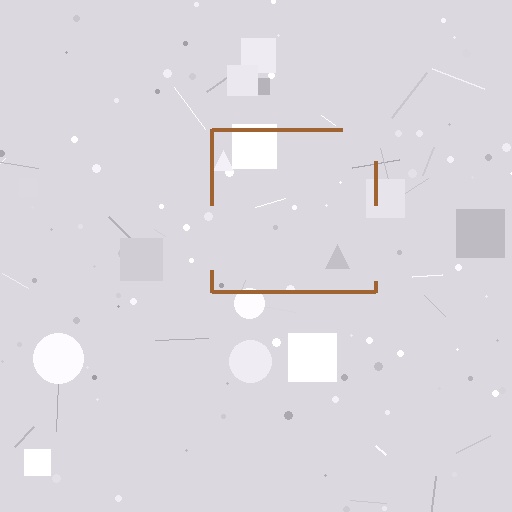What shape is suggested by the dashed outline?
The dashed outline suggests a square.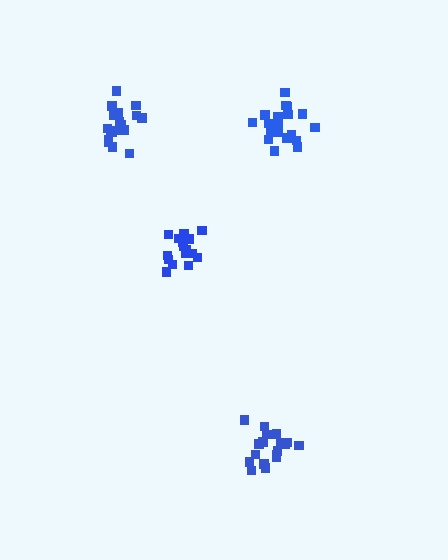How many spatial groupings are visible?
There are 4 spatial groupings.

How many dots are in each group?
Group 1: 19 dots, Group 2: 17 dots, Group 3: 19 dots, Group 4: 19 dots (74 total).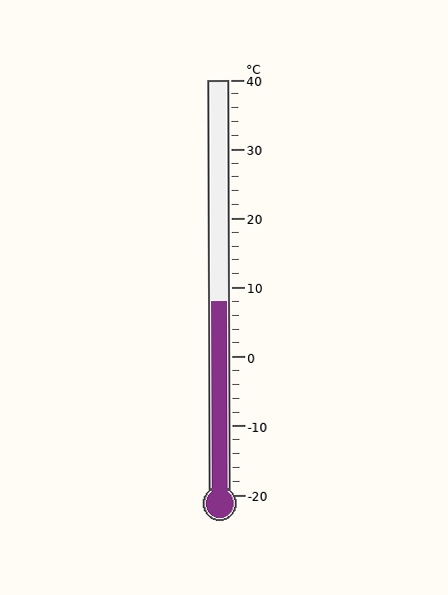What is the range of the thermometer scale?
The thermometer scale ranges from -20°C to 40°C.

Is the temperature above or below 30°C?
The temperature is below 30°C.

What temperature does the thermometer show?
The thermometer shows approximately 8°C.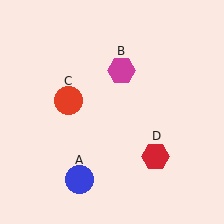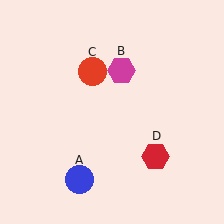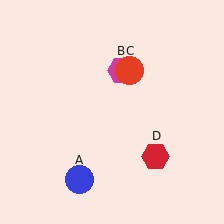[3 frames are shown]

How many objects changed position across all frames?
1 object changed position: red circle (object C).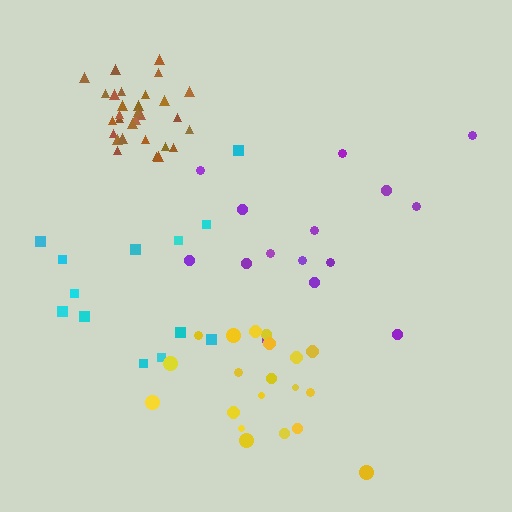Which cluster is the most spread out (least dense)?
Cyan.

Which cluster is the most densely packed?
Brown.